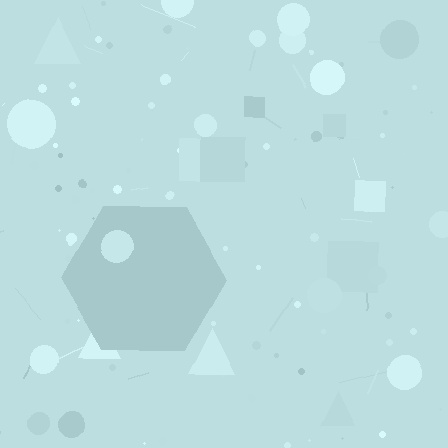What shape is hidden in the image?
A hexagon is hidden in the image.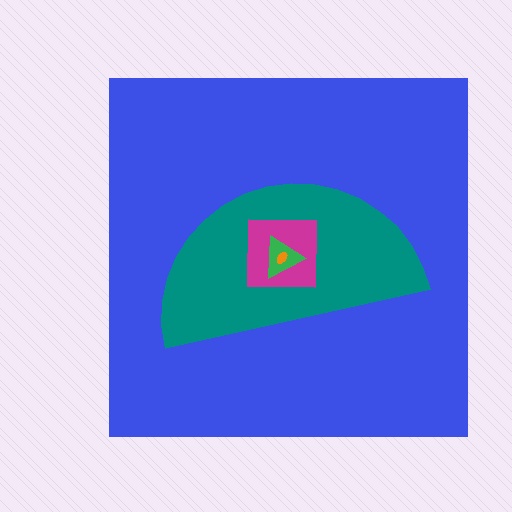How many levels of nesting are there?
5.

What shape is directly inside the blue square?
The teal semicircle.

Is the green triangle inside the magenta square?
Yes.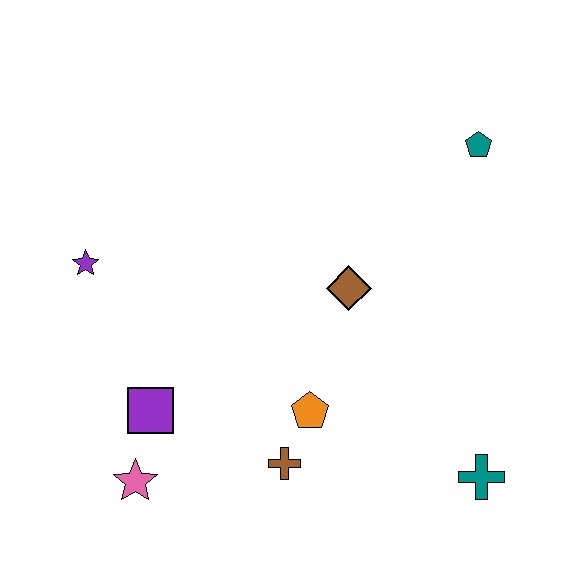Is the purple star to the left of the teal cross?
Yes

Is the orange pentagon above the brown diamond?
No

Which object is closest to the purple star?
The purple square is closest to the purple star.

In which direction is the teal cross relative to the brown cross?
The teal cross is to the right of the brown cross.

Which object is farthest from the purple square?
The teal pentagon is farthest from the purple square.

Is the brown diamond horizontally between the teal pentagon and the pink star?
Yes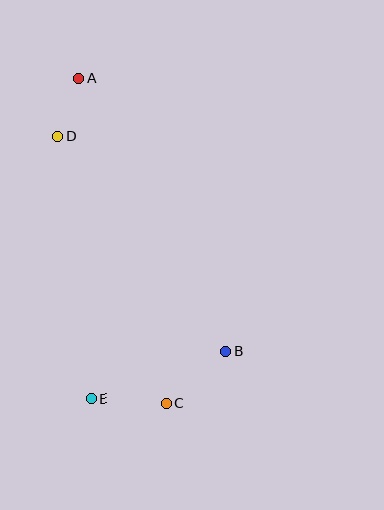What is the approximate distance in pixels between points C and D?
The distance between C and D is approximately 288 pixels.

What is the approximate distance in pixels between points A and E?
The distance between A and E is approximately 321 pixels.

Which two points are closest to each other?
Points A and D are closest to each other.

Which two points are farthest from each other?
Points A and C are farthest from each other.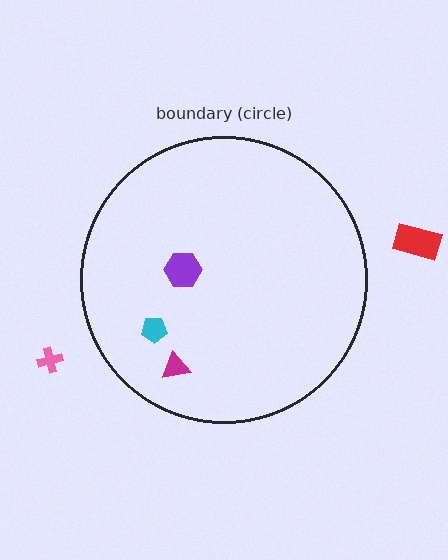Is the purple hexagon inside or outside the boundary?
Inside.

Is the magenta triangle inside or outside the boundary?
Inside.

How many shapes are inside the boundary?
3 inside, 2 outside.